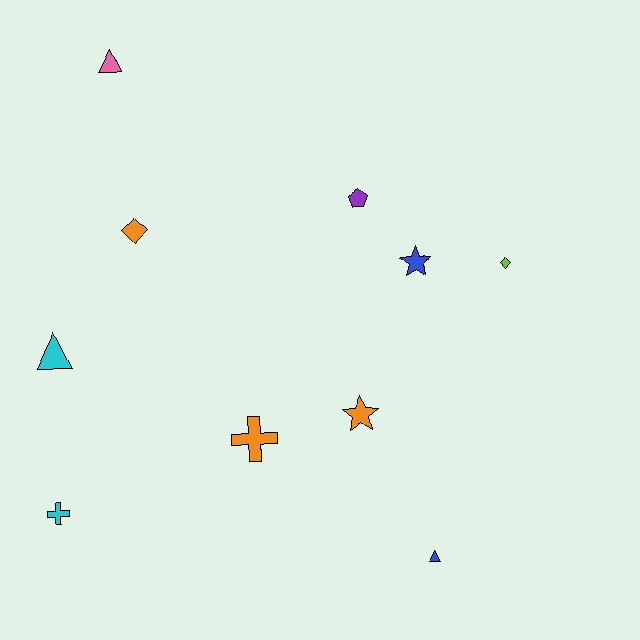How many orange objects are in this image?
There are 3 orange objects.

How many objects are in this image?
There are 10 objects.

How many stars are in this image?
There are 2 stars.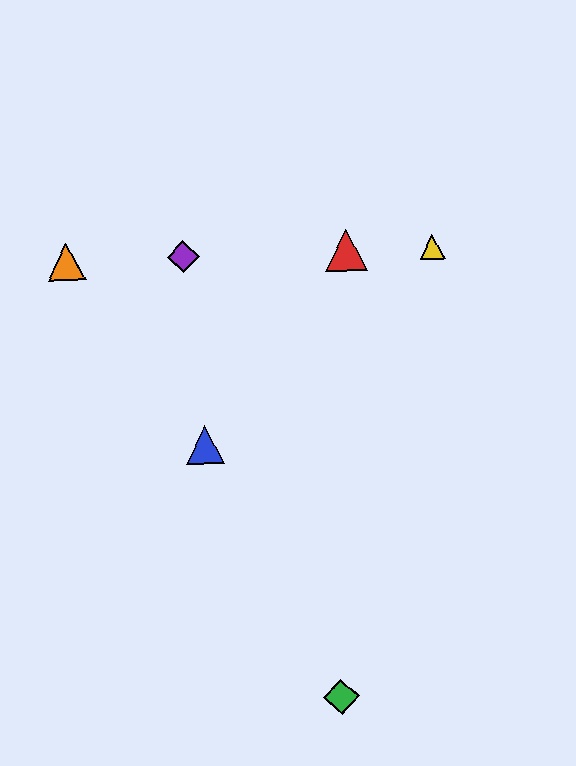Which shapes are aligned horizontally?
The red triangle, the yellow triangle, the purple diamond, the orange triangle are aligned horizontally.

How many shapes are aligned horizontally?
4 shapes (the red triangle, the yellow triangle, the purple diamond, the orange triangle) are aligned horizontally.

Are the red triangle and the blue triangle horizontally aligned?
No, the red triangle is at y≈250 and the blue triangle is at y≈445.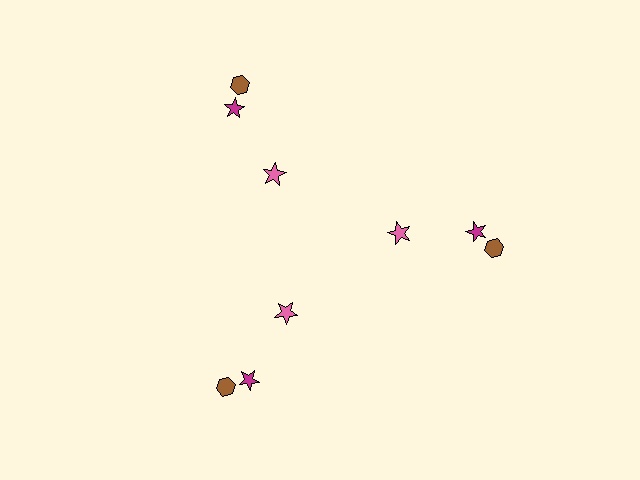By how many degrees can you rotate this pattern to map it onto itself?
The pattern maps onto itself every 120 degrees of rotation.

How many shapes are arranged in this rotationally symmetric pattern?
There are 9 shapes, arranged in 3 groups of 3.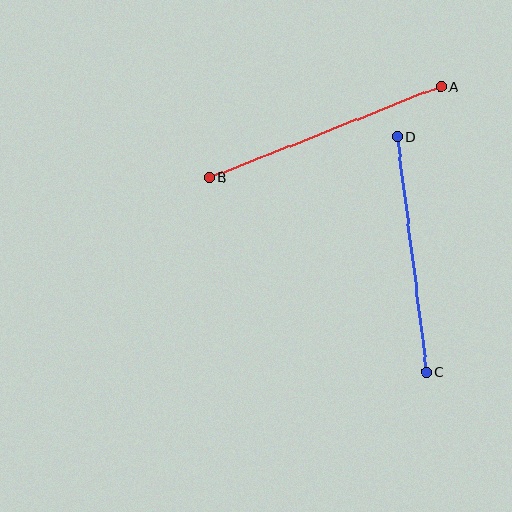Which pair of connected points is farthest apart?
Points A and B are farthest apart.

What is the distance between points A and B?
The distance is approximately 249 pixels.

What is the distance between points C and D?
The distance is approximately 237 pixels.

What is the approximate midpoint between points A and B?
The midpoint is at approximately (325, 132) pixels.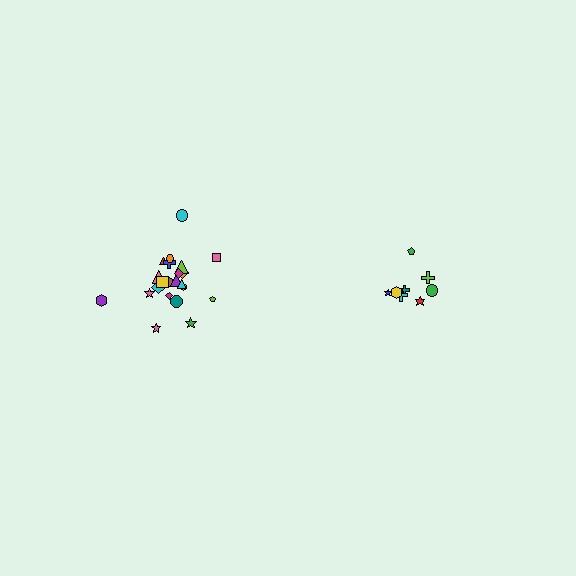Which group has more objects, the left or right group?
The left group.